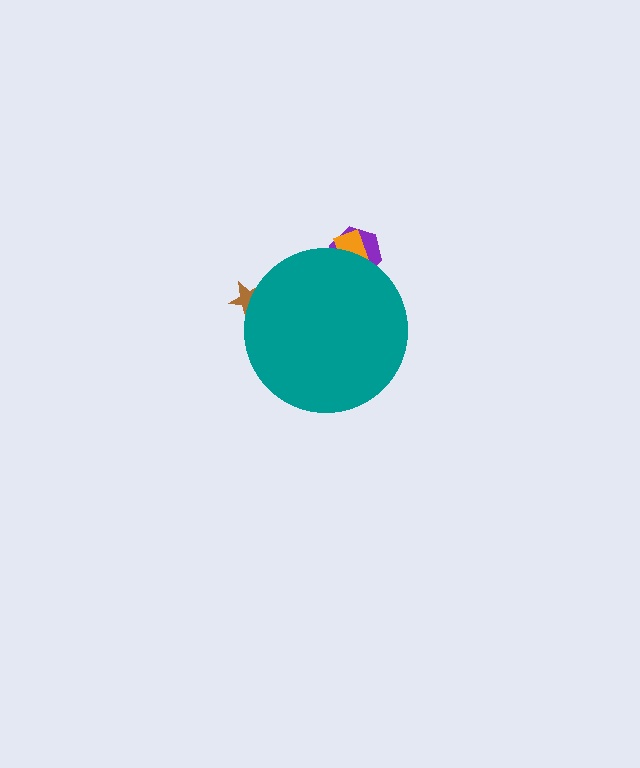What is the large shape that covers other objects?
A teal circle.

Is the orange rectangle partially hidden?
Yes, the orange rectangle is partially hidden behind the teal circle.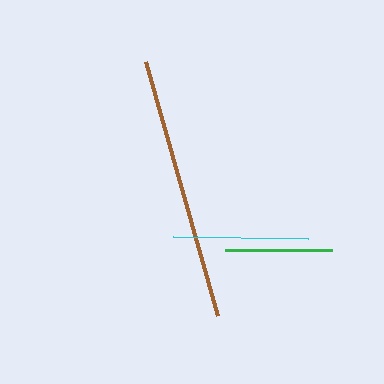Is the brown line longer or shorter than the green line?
The brown line is longer than the green line.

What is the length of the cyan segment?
The cyan segment is approximately 135 pixels long.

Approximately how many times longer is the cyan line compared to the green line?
The cyan line is approximately 1.3 times the length of the green line.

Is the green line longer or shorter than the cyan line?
The cyan line is longer than the green line.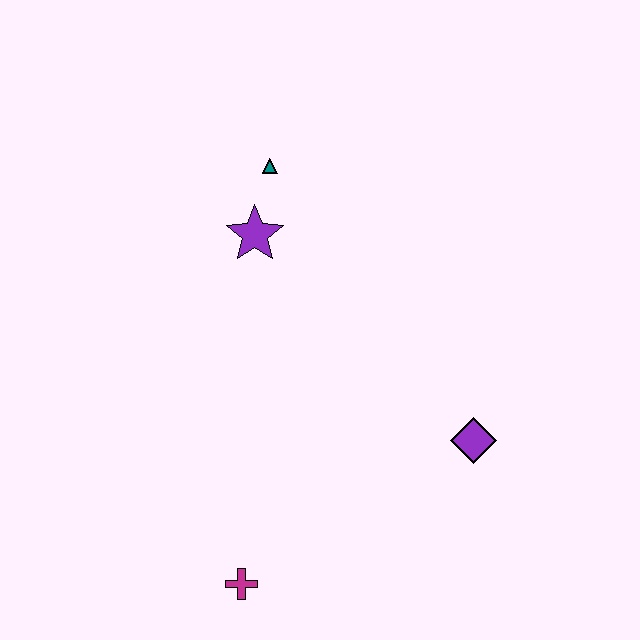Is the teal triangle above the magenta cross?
Yes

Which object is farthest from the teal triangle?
The magenta cross is farthest from the teal triangle.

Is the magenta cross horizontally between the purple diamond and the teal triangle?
No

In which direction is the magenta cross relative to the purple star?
The magenta cross is below the purple star.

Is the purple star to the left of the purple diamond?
Yes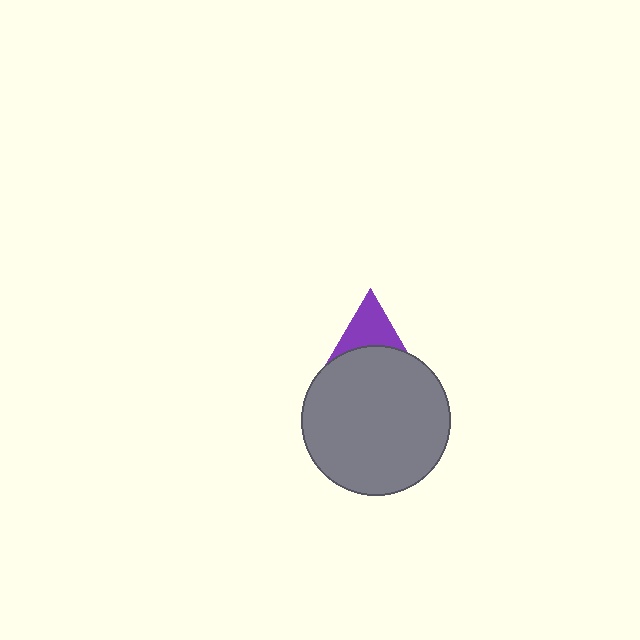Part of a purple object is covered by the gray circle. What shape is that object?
It is a triangle.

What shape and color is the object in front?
The object in front is a gray circle.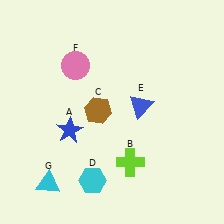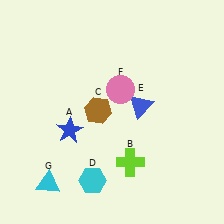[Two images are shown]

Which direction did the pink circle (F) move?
The pink circle (F) moved right.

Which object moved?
The pink circle (F) moved right.